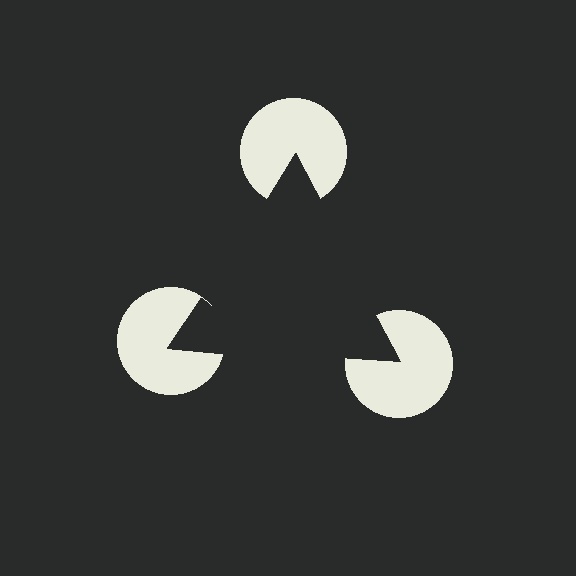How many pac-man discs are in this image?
There are 3 — one at each vertex of the illusory triangle.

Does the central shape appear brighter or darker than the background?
It typically appears slightly darker than the background, even though no actual brightness change is drawn.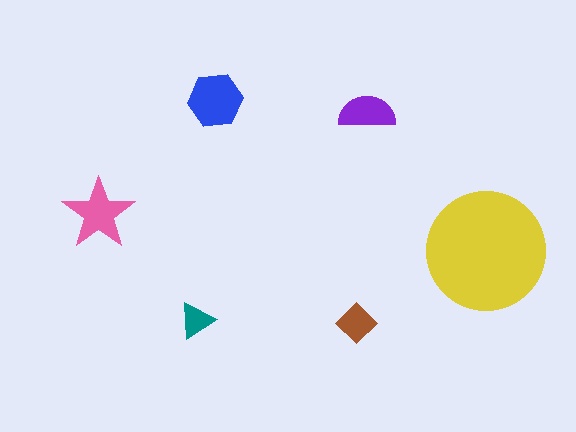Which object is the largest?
The yellow circle.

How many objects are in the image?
There are 6 objects in the image.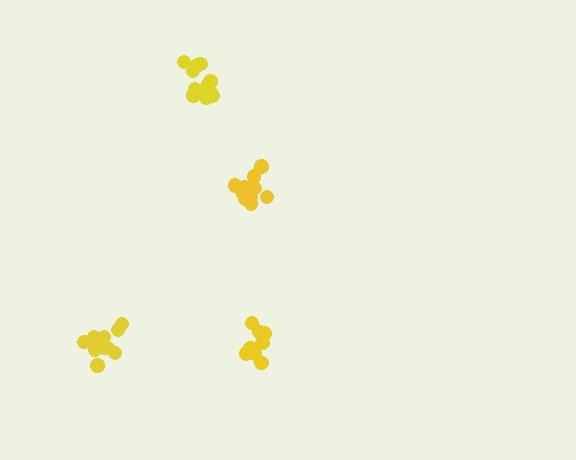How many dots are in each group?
Group 1: 13 dots, Group 2: 8 dots, Group 3: 12 dots, Group 4: 12 dots (45 total).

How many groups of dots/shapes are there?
There are 4 groups.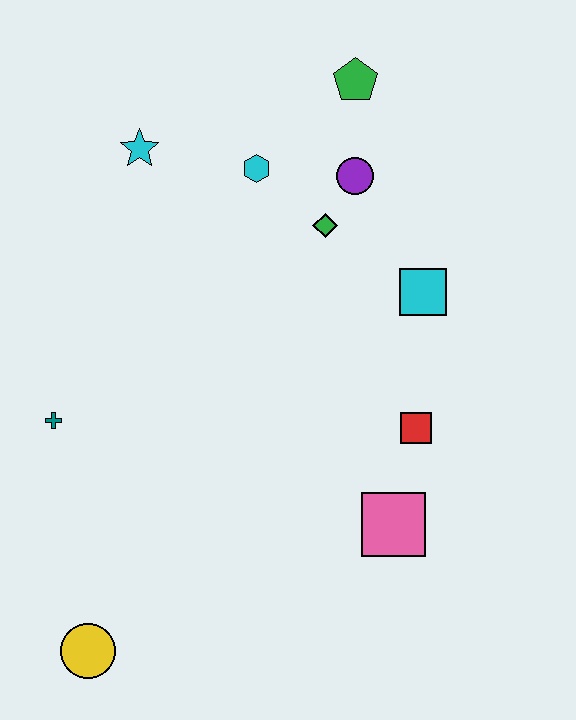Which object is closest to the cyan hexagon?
The green diamond is closest to the cyan hexagon.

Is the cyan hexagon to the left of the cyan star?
No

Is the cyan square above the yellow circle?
Yes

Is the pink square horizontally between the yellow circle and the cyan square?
Yes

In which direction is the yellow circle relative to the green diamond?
The yellow circle is below the green diamond.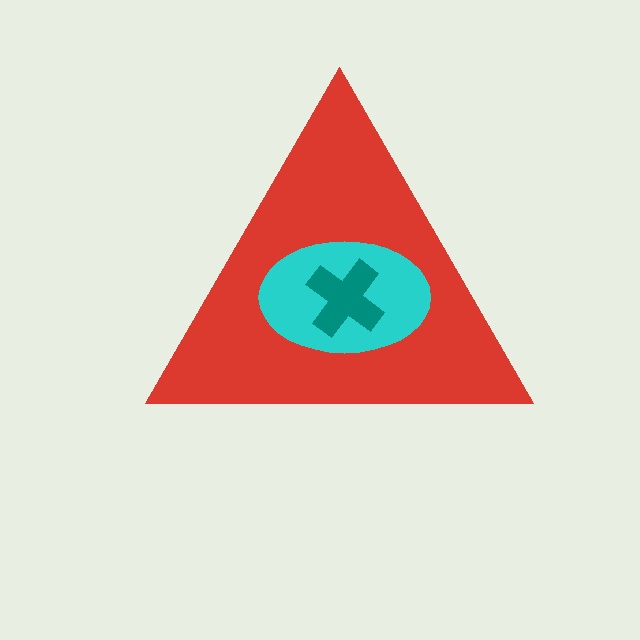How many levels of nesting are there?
3.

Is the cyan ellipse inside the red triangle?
Yes.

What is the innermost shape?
The teal cross.